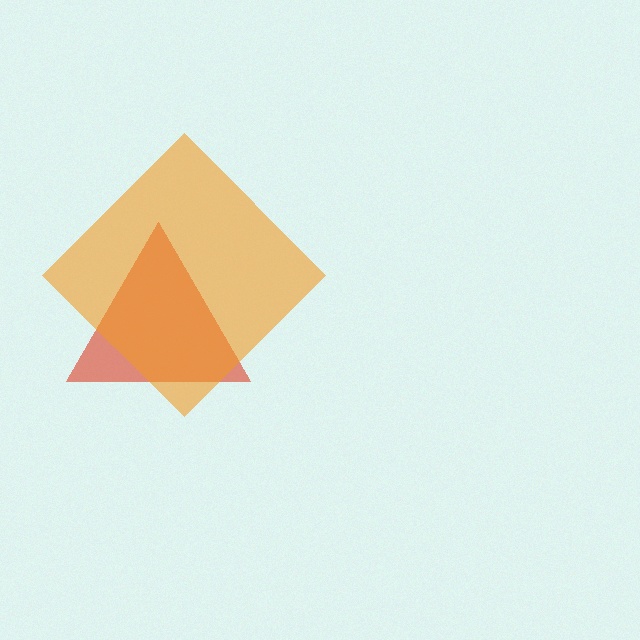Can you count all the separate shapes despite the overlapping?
Yes, there are 2 separate shapes.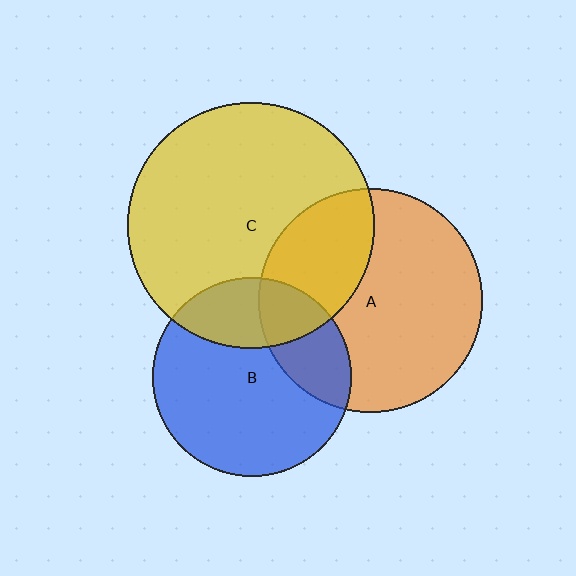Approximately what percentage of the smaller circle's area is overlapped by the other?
Approximately 25%.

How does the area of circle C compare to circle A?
Approximately 1.2 times.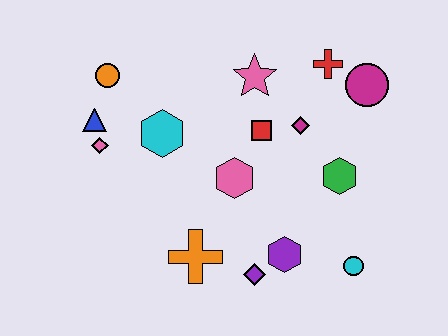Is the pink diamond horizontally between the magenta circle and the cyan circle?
No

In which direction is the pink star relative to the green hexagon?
The pink star is above the green hexagon.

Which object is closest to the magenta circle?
The red cross is closest to the magenta circle.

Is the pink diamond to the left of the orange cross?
Yes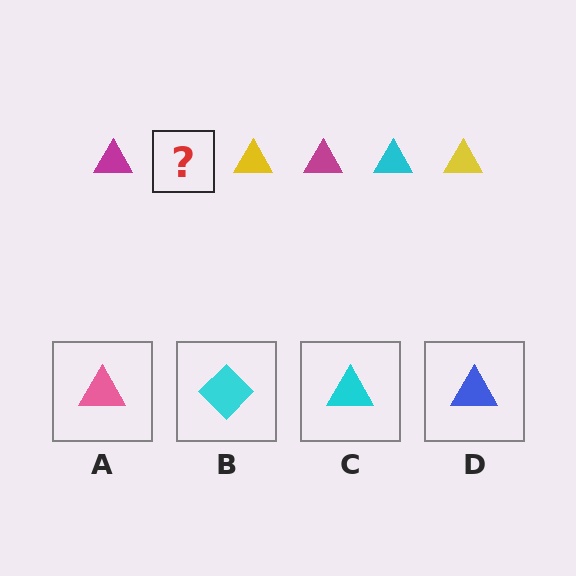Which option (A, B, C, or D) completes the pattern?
C.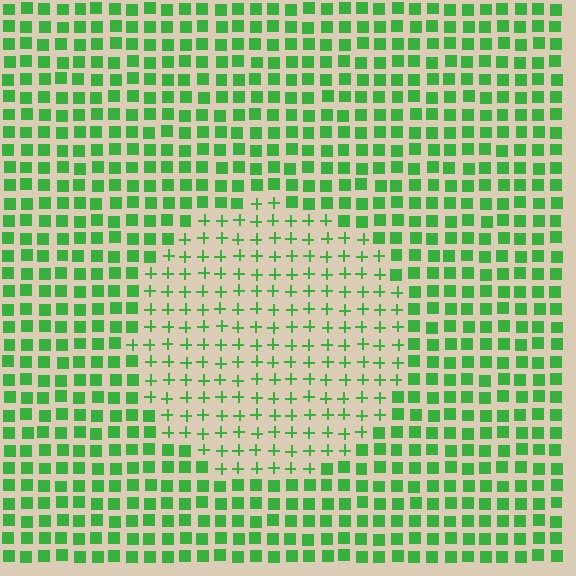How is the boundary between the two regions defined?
The boundary is defined by a change in element shape: plus signs inside vs. squares outside. All elements share the same color and spacing.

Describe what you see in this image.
The image is filled with small green elements arranged in a uniform grid. A circle-shaped region contains plus signs, while the surrounding area contains squares. The boundary is defined purely by the change in element shape.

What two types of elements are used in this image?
The image uses plus signs inside the circle region and squares outside it.